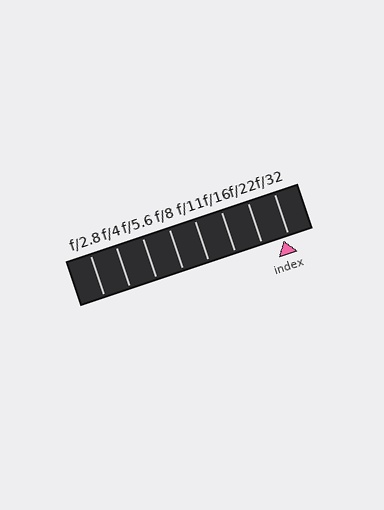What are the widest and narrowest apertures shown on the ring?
The widest aperture shown is f/2.8 and the narrowest is f/32.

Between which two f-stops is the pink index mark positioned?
The index mark is between f/22 and f/32.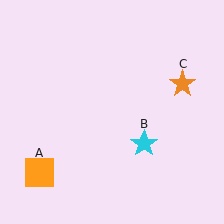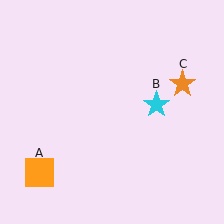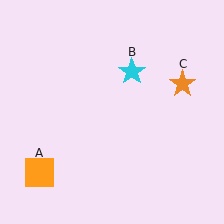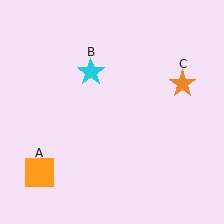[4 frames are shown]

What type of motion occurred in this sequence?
The cyan star (object B) rotated counterclockwise around the center of the scene.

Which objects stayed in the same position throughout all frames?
Orange square (object A) and orange star (object C) remained stationary.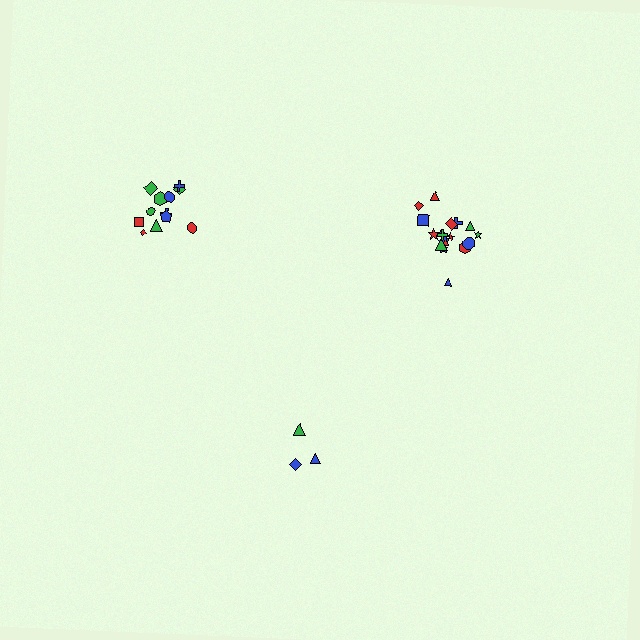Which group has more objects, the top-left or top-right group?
The top-right group.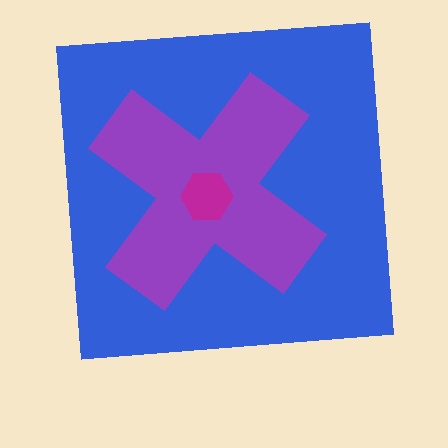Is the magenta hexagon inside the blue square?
Yes.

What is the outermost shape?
The blue square.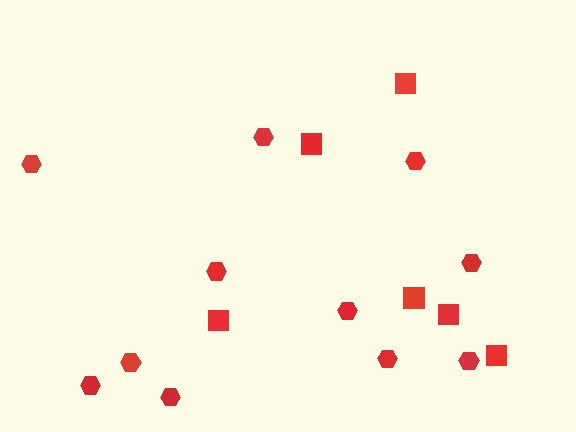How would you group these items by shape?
There are 2 groups: one group of squares (6) and one group of hexagons (11).